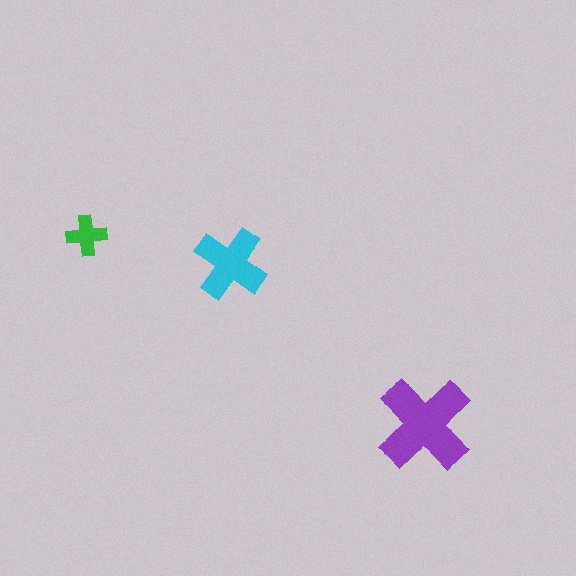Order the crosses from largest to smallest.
the purple one, the cyan one, the green one.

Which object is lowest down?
The purple cross is bottommost.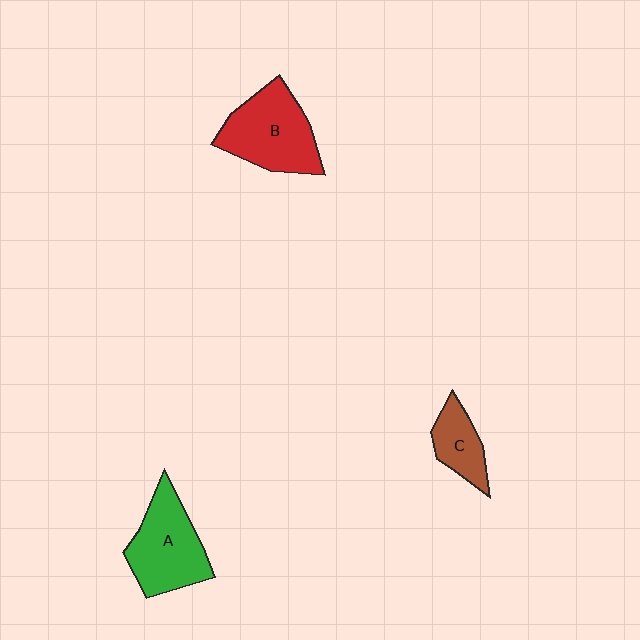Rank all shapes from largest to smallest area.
From largest to smallest: B (red), A (green), C (brown).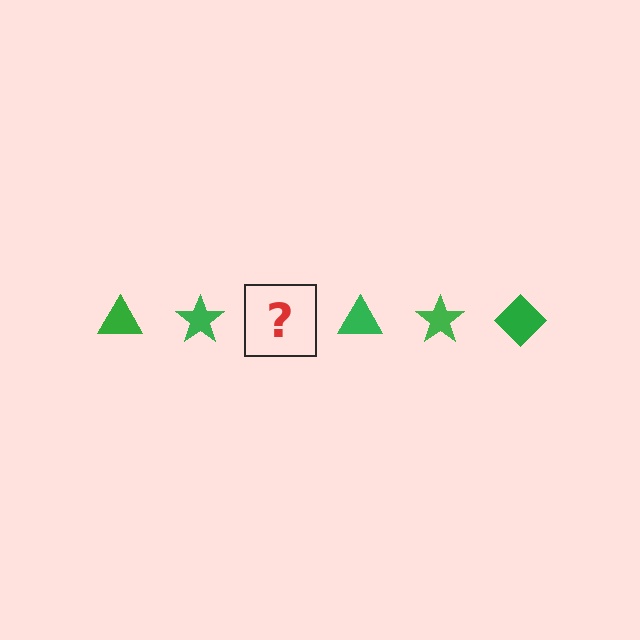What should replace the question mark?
The question mark should be replaced with a green diamond.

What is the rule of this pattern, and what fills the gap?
The rule is that the pattern cycles through triangle, star, diamond shapes in green. The gap should be filled with a green diamond.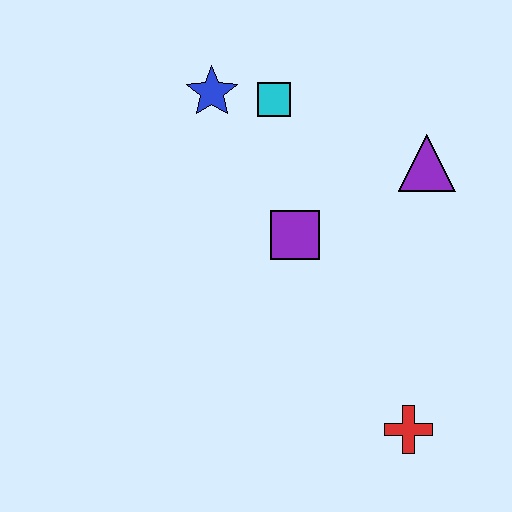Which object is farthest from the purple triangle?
The red cross is farthest from the purple triangle.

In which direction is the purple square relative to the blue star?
The purple square is below the blue star.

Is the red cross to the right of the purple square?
Yes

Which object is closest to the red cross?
The purple square is closest to the red cross.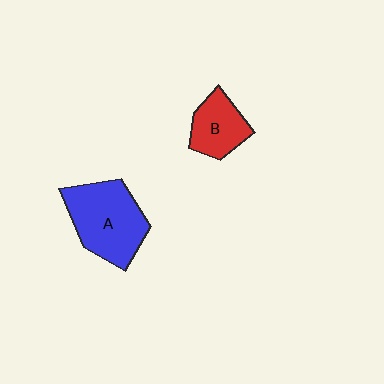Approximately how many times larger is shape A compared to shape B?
Approximately 1.7 times.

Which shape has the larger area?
Shape A (blue).